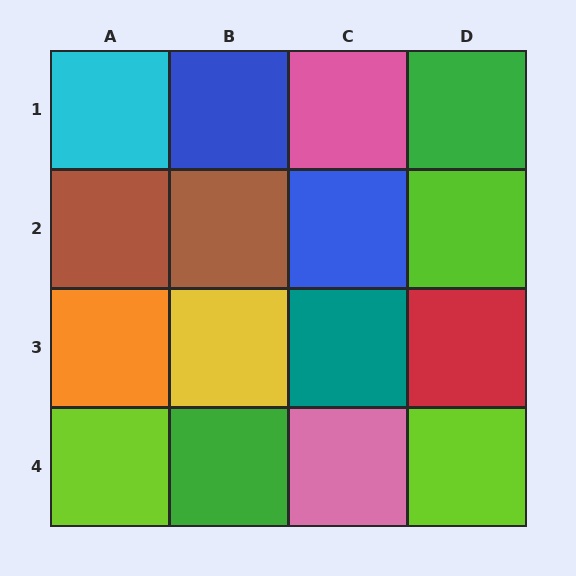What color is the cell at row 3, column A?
Orange.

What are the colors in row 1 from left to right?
Cyan, blue, pink, green.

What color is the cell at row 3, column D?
Red.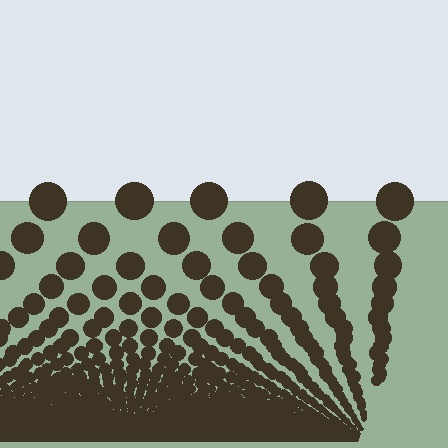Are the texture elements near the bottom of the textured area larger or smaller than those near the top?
Smaller. The gradient is inverted — elements near the bottom are smaller and denser.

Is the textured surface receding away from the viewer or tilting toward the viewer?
The surface appears to tilt toward the viewer. Texture elements get larger and sparser toward the top.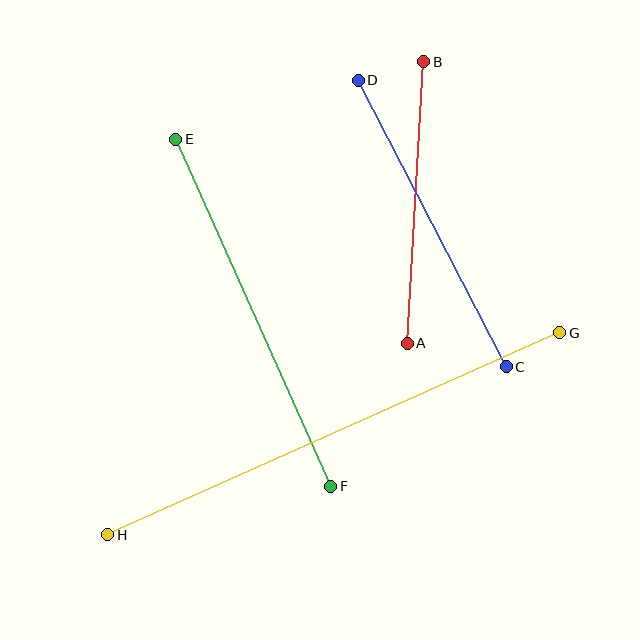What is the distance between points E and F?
The distance is approximately 380 pixels.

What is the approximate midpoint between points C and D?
The midpoint is at approximately (432, 224) pixels.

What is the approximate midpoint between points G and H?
The midpoint is at approximately (334, 434) pixels.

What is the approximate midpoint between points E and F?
The midpoint is at approximately (253, 313) pixels.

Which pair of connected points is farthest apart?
Points G and H are farthest apart.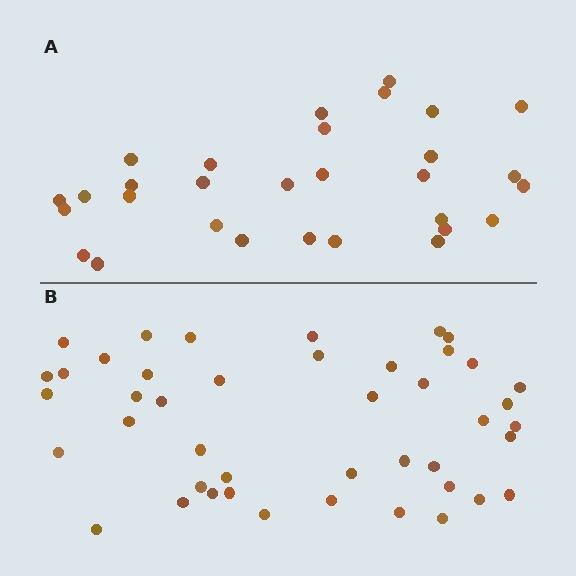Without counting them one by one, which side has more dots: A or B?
Region B (the bottom region) has more dots.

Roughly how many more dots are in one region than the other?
Region B has approximately 15 more dots than region A.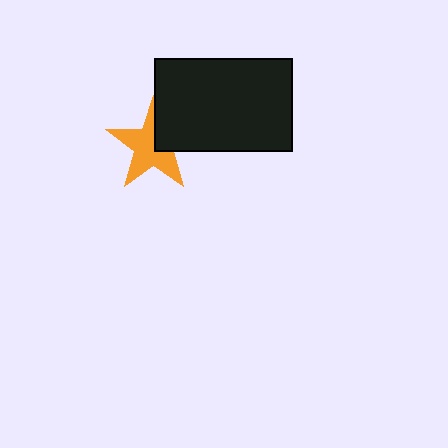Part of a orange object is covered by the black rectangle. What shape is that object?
It is a star.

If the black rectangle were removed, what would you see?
You would see the complete orange star.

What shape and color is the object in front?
The object in front is a black rectangle.